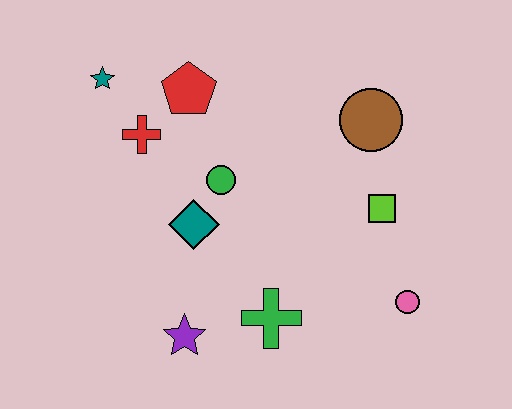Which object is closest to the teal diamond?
The green circle is closest to the teal diamond.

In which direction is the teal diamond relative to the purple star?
The teal diamond is above the purple star.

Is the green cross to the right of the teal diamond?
Yes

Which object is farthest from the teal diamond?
The pink circle is farthest from the teal diamond.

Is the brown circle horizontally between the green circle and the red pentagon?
No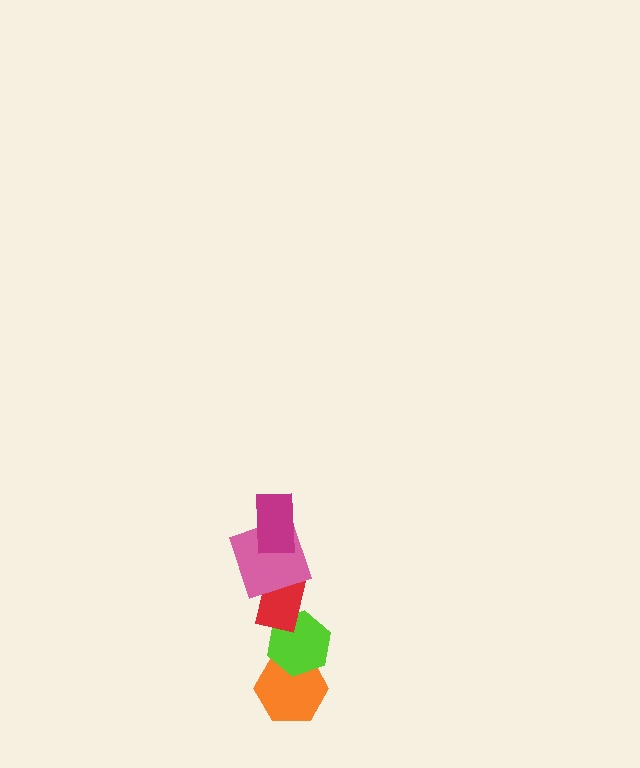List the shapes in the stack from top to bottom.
From top to bottom: the magenta rectangle, the pink square, the red rectangle, the lime hexagon, the orange hexagon.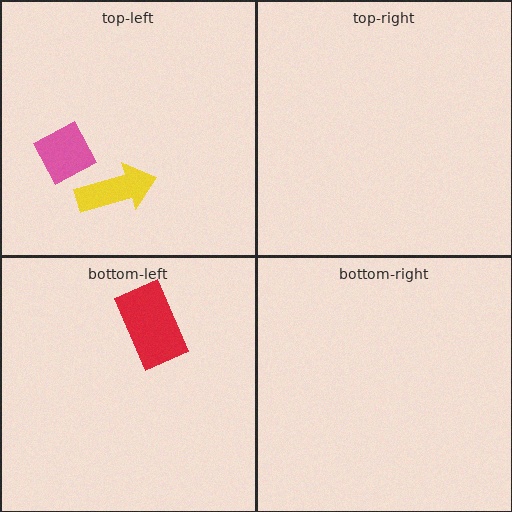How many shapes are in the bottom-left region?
1.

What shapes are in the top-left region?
The yellow arrow, the pink diamond.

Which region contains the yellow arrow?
The top-left region.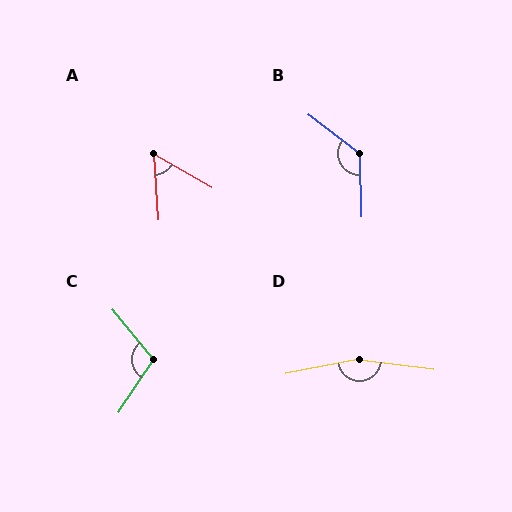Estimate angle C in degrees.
Approximately 107 degrees.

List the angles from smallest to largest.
A (57°), C (107°), B (129°), D (162°).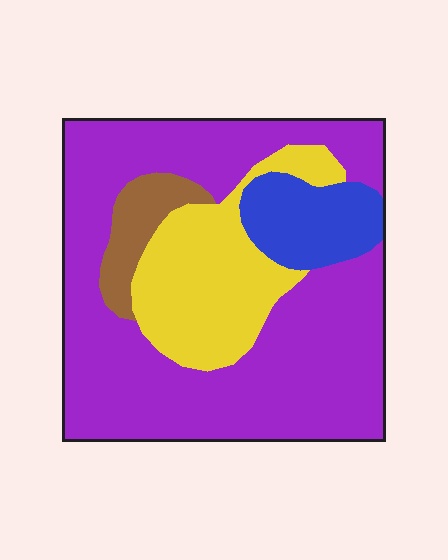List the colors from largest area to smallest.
From largest to smallest: purple, yellow, blue, brown.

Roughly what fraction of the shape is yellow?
Yellow takes up less than a quarter of the shape.